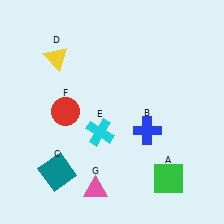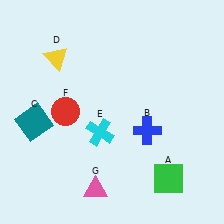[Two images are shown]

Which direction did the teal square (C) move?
The teal square (C) moved up.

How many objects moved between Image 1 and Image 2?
1 object moved between the two images.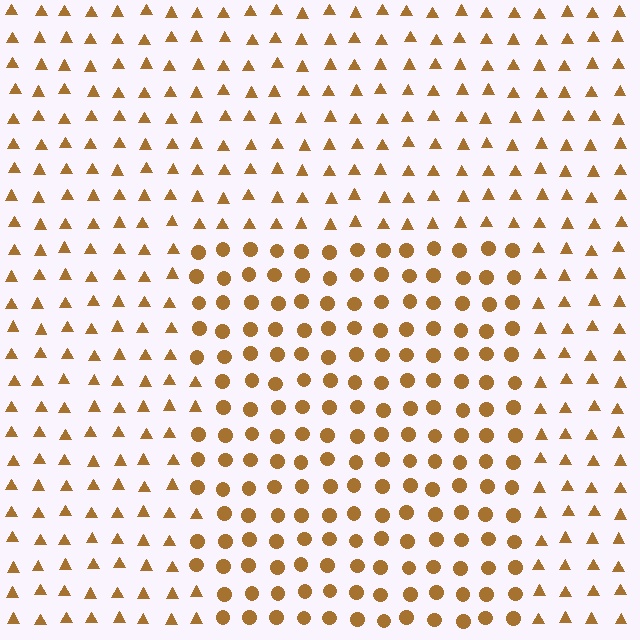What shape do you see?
I see a rectangle.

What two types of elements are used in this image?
The image uses circles inside the rectangle region and triangles outside it.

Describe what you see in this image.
The image is filled with small brown elements arranged in a uniform grid. A rectangle-shaped region contains circles, while the surrounding area contains triangles. The boundary is defined purely by the change in element shape.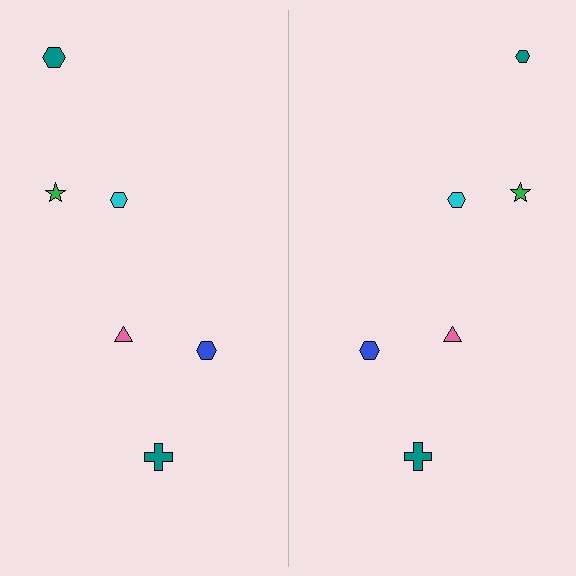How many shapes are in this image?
There are 12 shapes in this image.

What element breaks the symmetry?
The teal hexagon on the right side has a different size than its mirror counterpart.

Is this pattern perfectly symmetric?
No, the pattern is not perfectly symmetric. The teal hexagon on the right side has a different size than its mirror counterpart.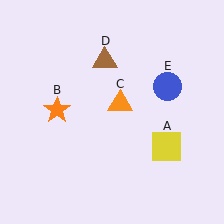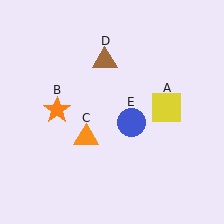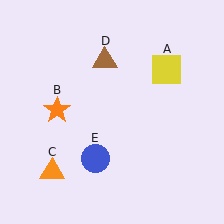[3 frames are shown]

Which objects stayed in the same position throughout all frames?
Orange star (object B) and brown triangle (object D) remained stationary.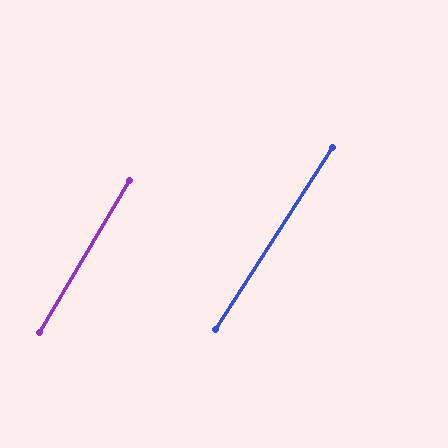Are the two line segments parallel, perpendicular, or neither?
Parallel — their directions differ by only 1.9°.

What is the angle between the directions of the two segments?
Approximately 2 degrees.